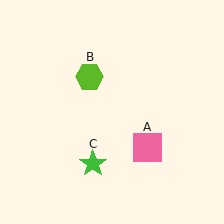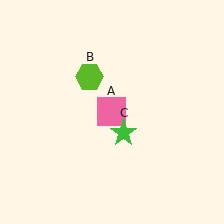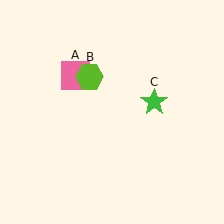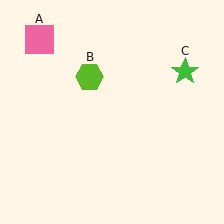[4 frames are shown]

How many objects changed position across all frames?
2 objects changed position: pink square (object A), green star (object C).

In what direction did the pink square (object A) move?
The pink square (object A) moved up and to the left.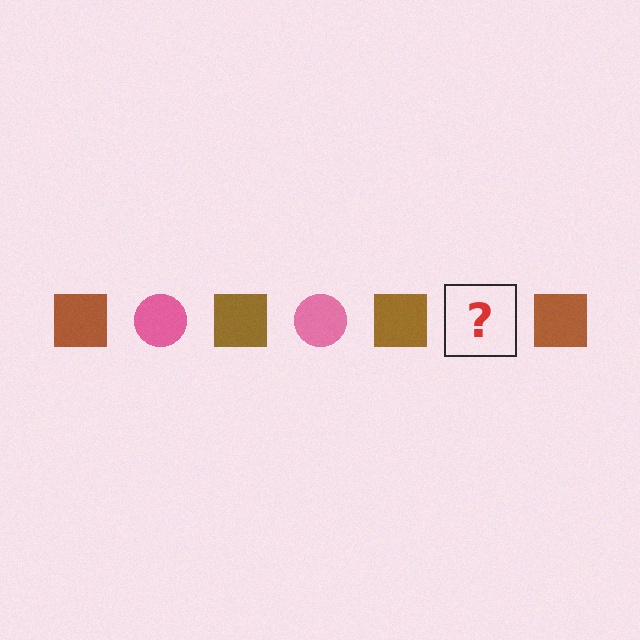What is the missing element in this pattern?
The missing element is a pink circle.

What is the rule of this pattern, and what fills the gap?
The rule is that the pattern alternates between brown square and pink circle. The gap should be filled with a pink circle.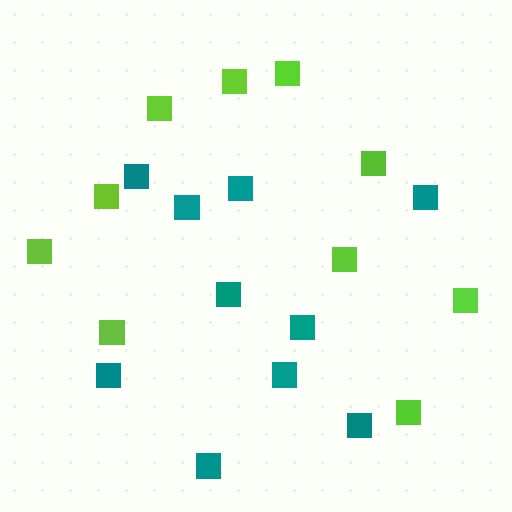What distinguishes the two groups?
There are 2 groups: one group of lime squares (10) and one group of teal squares (10).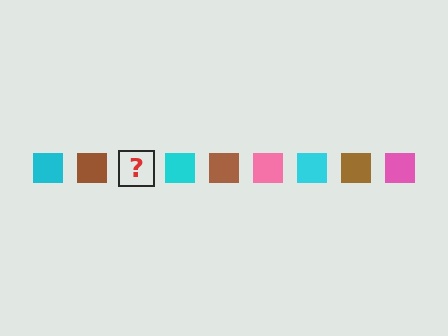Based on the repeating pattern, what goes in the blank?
The blank should be a pink square.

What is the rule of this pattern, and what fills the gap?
The rule is that the pattern cycles through cyan, brown, pink squares. The gap should be filled with a pink square.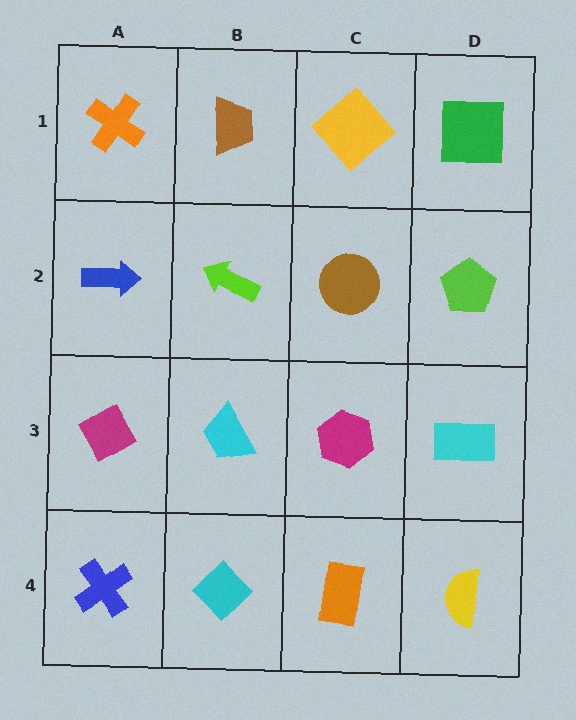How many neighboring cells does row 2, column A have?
3.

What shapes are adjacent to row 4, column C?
A magenta hexagon (row 3, column C), a cyan diamond (row 4, column B), a yellow semicircle (row 4, column D).